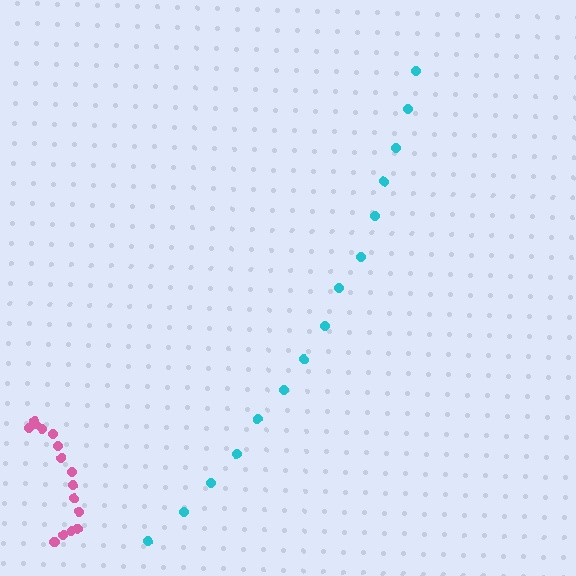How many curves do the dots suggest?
There are 2 distinct paths.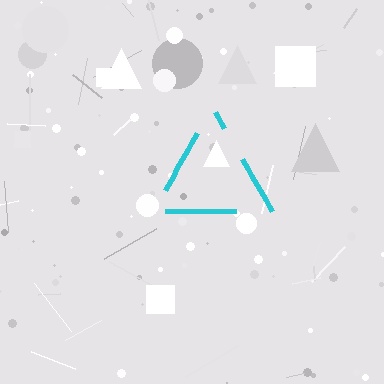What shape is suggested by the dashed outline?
The dashed outline suggests a triangle.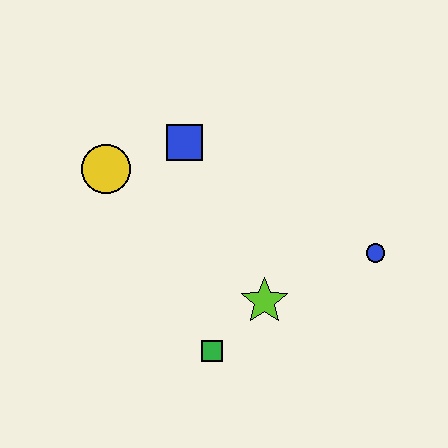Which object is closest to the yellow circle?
The blue square is closest to the yellow circle.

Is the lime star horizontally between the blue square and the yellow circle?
No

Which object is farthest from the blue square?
The blue circle is farthest from the blue square.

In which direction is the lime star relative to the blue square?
The lime star is below the blue square.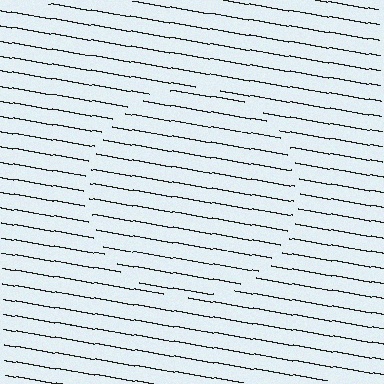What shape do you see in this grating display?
An illusory circle. The interior of the shape contains the same grating, shifted by half a period — the contour is defined by the phase discontinuity where line-ends from the inner and outer gratings abut.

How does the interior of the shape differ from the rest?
The interior of the shape contains the same grating, shifted by half a period — the contour is defined by the phase discontinuity where line-ends from the inner and outer gratings abut.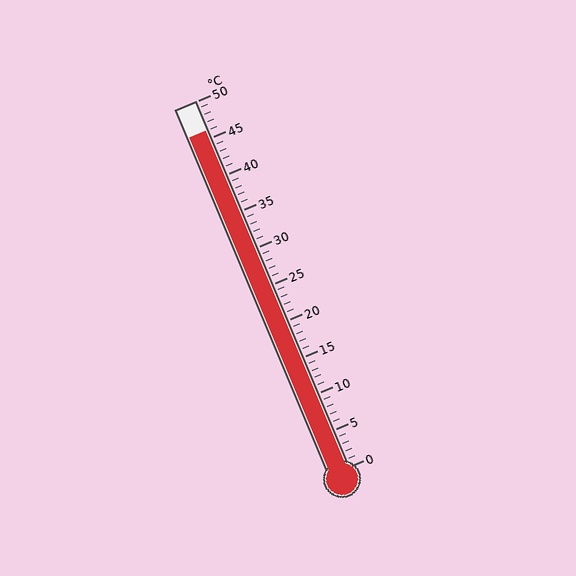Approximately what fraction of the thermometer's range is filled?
The thermometer is filled to approximately 90% of its range.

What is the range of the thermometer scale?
The thermometer scale ranges from 0°C to 50°C.